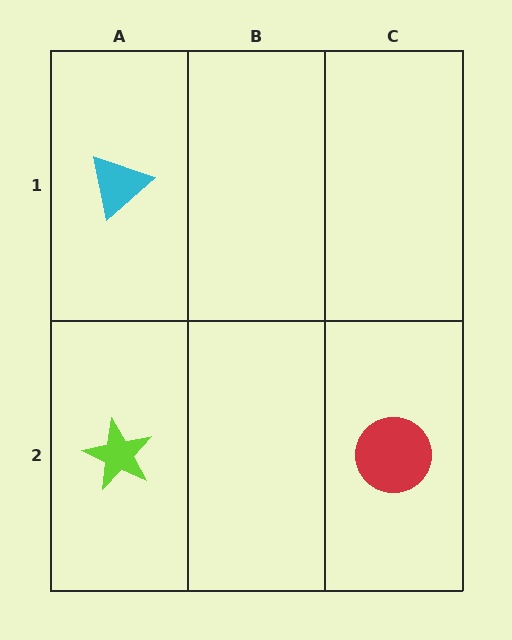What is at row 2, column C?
A red circle.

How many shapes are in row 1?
1 shape.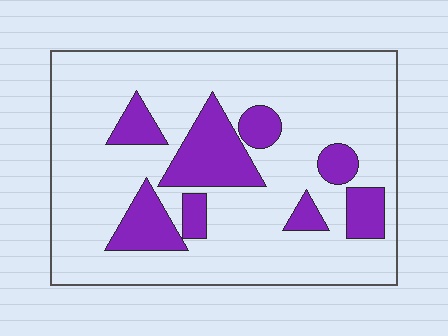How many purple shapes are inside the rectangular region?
8.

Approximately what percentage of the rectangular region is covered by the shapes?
Approximately 20%.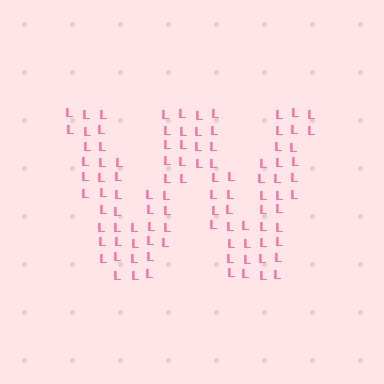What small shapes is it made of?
It is made of small letter L's.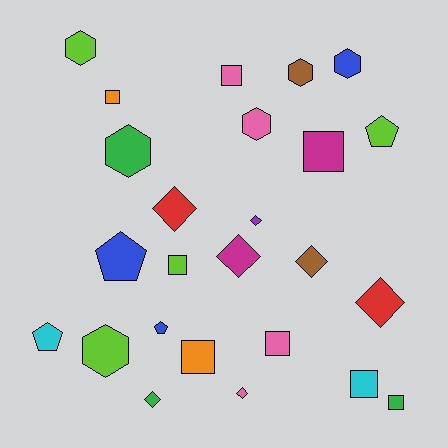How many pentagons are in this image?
There are 4 pentagons.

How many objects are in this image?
There are 25 objects.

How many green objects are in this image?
There are 3 green objects.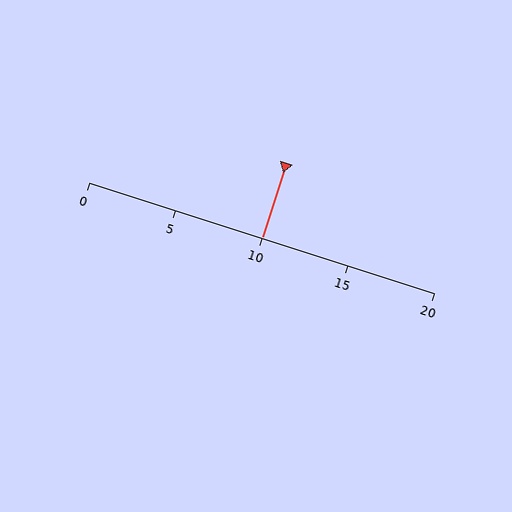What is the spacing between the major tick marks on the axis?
The major ticks are spaced 5 apart.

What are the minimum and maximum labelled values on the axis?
The axis runs from 0 to 20.